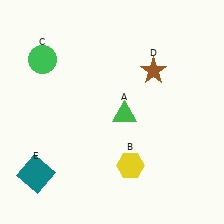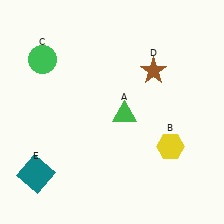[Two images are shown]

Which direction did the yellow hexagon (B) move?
The yellow hexagon (B) moved right.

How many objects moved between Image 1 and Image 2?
1 object moved between the two images.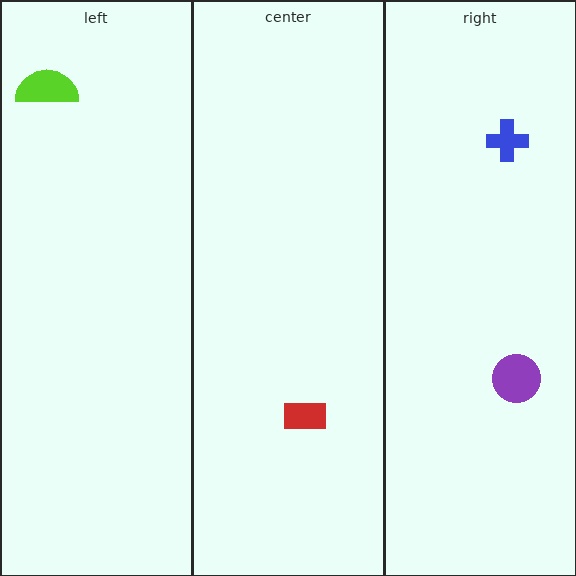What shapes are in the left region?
The lime semicircle.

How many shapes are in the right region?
2.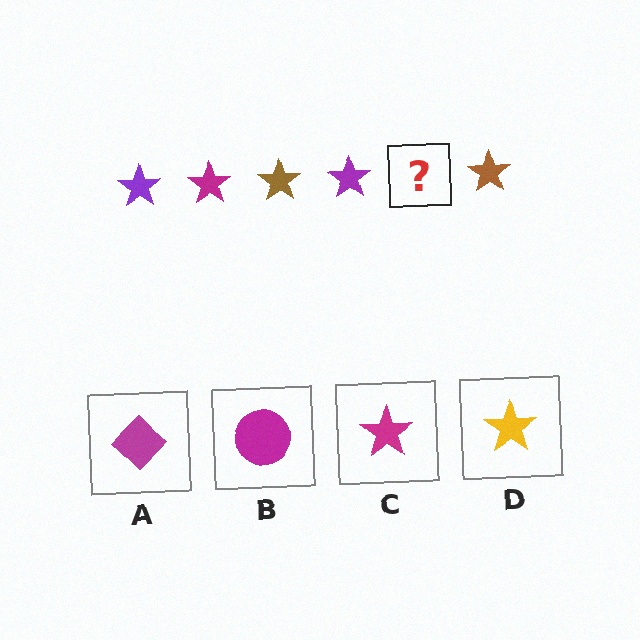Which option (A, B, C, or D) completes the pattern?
C.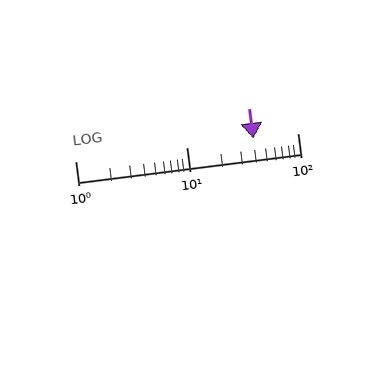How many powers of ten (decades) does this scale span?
The scale spans 2 decades, from 1 to 100.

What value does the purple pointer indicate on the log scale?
The pointer indicates approximately 40.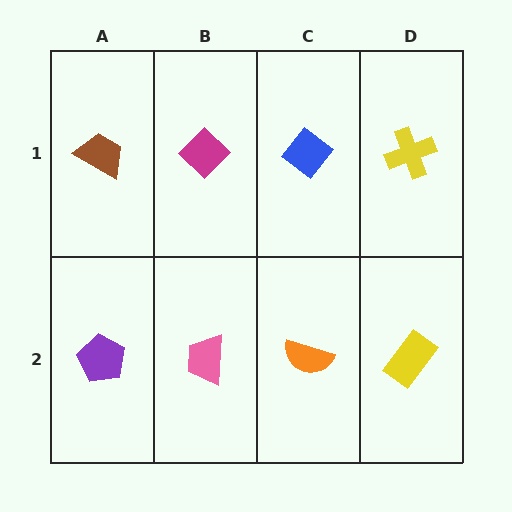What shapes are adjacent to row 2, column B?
A magenta diamond (row 1, column B), a purple pentagon (row 2, column A), an orange semicircle (row 2, column C).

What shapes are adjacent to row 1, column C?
An orange semicircle (row 2, column C), a magenta diamond (row 1, column B), a yellow cross (row 1, column D).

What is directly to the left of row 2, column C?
A pink trapezoid.